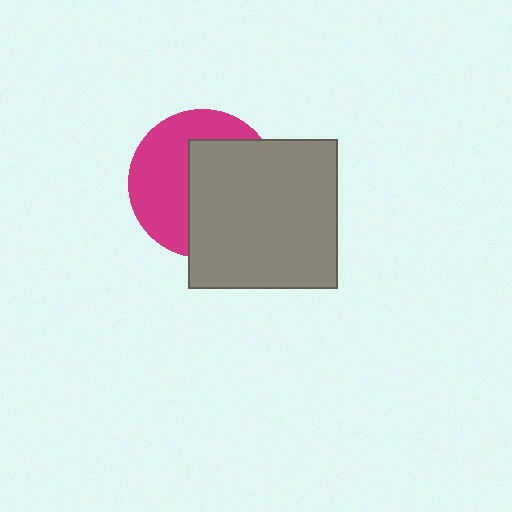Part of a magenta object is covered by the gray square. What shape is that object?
It is a circle.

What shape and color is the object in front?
The object in front is a gray square.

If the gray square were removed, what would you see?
You would see the complete magenta circle.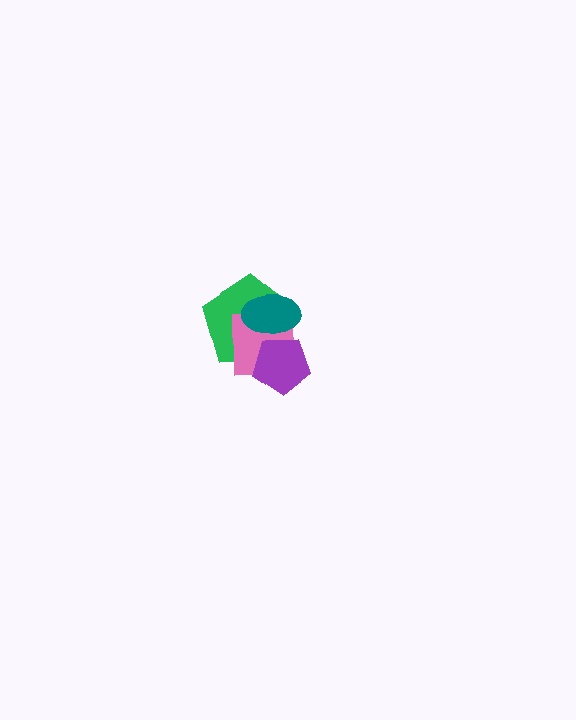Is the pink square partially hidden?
Yes, it is partially covered by another shape.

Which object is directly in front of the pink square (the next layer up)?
The purple pentagon is directly in front of the pink square.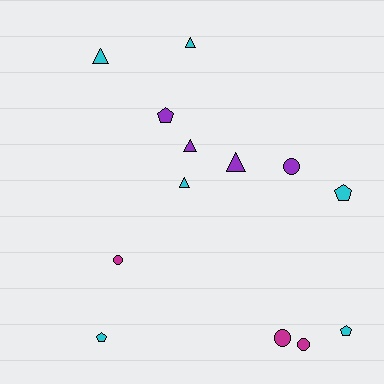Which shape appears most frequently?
Triangle, with 5 objects.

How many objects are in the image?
There are 13 objects.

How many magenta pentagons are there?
There are no magenta pentagons.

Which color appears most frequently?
Cyan, with 6 objects.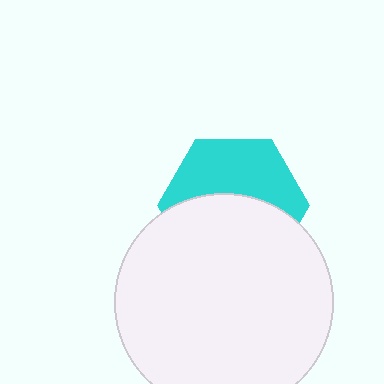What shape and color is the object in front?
The object in front is a white circle.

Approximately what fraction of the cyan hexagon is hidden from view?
Roughly 53% of the cyan hexagon is hidden behind the white circle.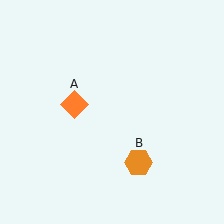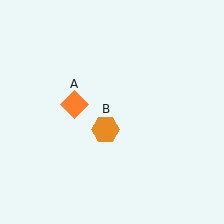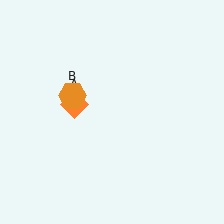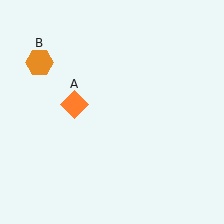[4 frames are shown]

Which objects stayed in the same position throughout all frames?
Orange diamond (object A) remained stationary.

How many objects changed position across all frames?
1 object changed position: orange hexagon (object B).